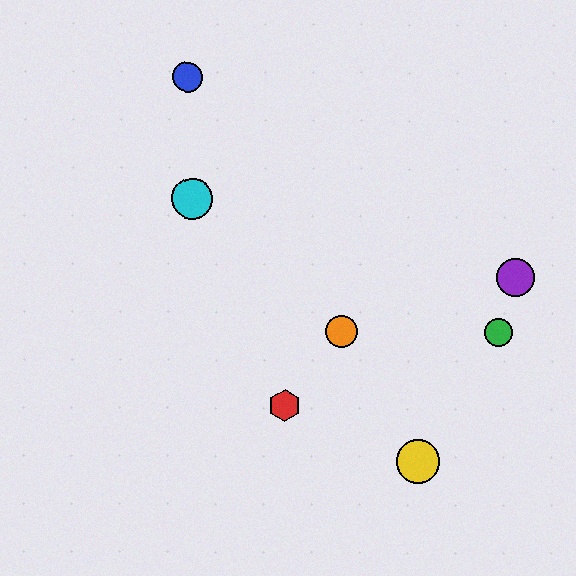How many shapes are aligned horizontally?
2 shapes (the green circle, the orange circle) are aligned horizontally.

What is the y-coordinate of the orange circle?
The orange circle is at y≈332.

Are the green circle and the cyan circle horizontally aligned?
No, the green circle is at y≈332 and the cyan circle is at y≈199.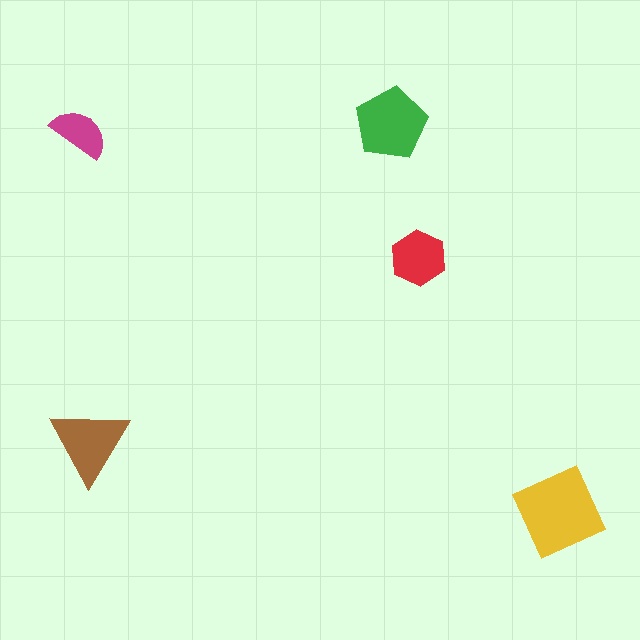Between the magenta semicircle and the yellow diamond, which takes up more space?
The yellow diamond.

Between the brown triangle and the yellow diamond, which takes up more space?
The yellow diamond.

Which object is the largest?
The yellow diamond.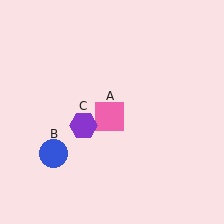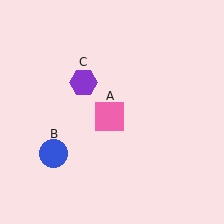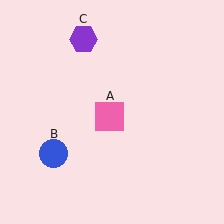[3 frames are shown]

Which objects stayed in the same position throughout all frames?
Pink square (object A) and blue circle (object B) remained stationary.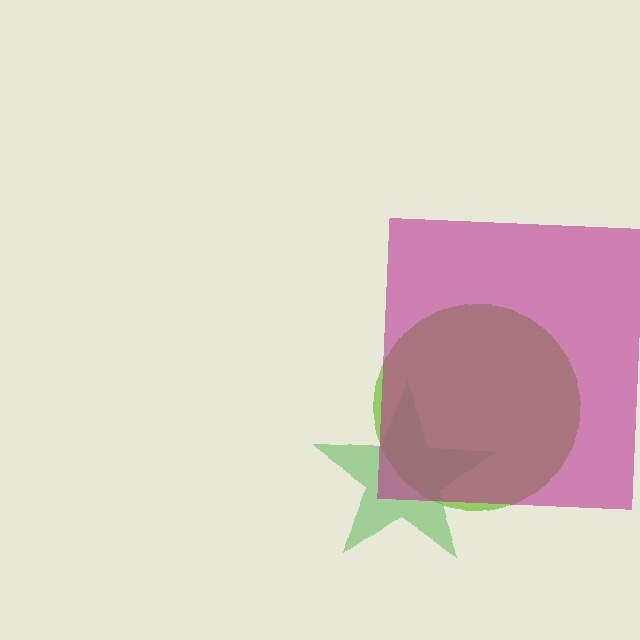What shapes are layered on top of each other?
The layered shapes are: a green star, a lime circle, a magenta square.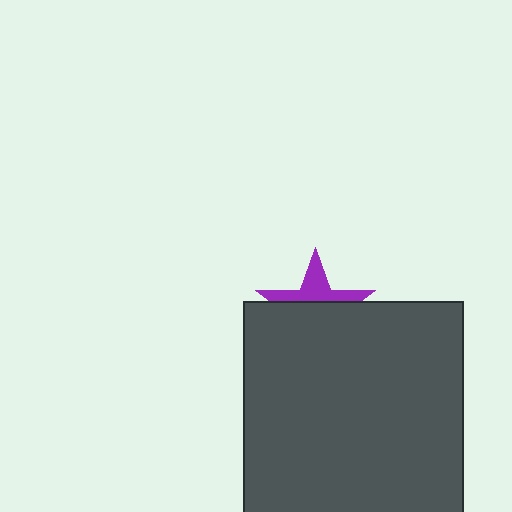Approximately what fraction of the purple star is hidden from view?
Roughly 59% of the purple star is hidden behind the dark gray square.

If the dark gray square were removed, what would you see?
You would see the complete purple star.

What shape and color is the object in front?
The object in front is a dark gray square.